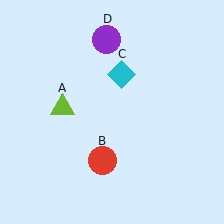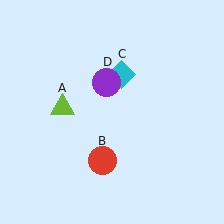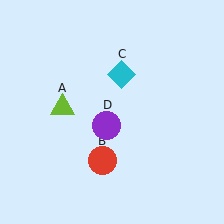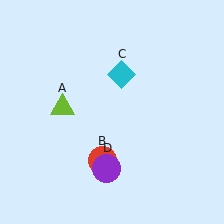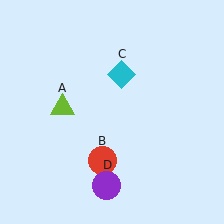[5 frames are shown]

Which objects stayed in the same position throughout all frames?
Lime triangle (object A) and red circle (object B) and cyan diamond (object C) remained stationary.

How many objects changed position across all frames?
1 object changed position: purple circle (object D).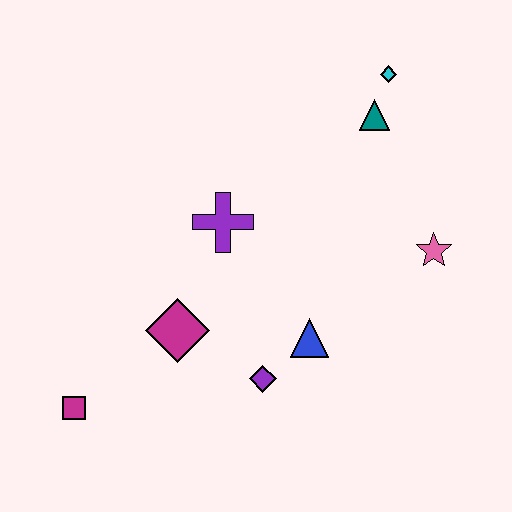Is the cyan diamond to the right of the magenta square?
Yes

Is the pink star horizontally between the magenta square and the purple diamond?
No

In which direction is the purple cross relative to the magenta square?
The purple cross is above the magenta square.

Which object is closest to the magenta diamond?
The purple diamond is closest to the magenta diamond.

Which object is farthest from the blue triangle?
The cyan diamond is farthest from the blue triangle.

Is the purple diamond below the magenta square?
No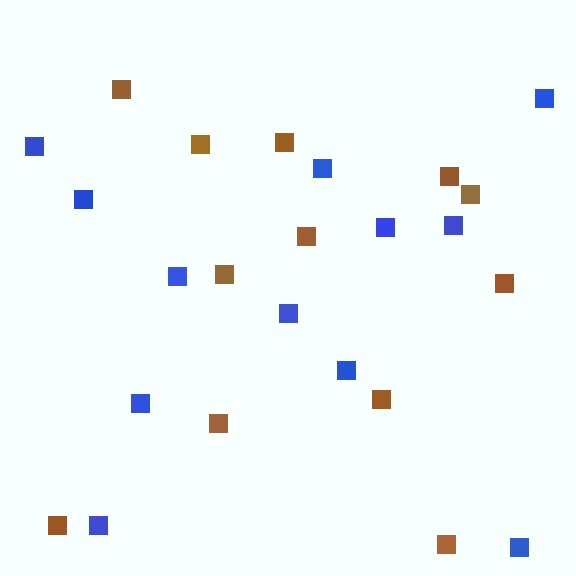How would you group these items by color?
There are 2 groups: one group of blue squares (12) and one group of brown squares (12).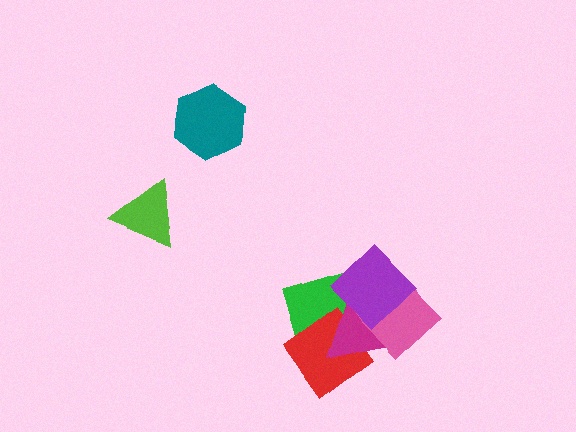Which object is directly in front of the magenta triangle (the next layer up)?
The pink diamond is directly in front of the magenta triangle.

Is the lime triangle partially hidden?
No, no other shape covers it.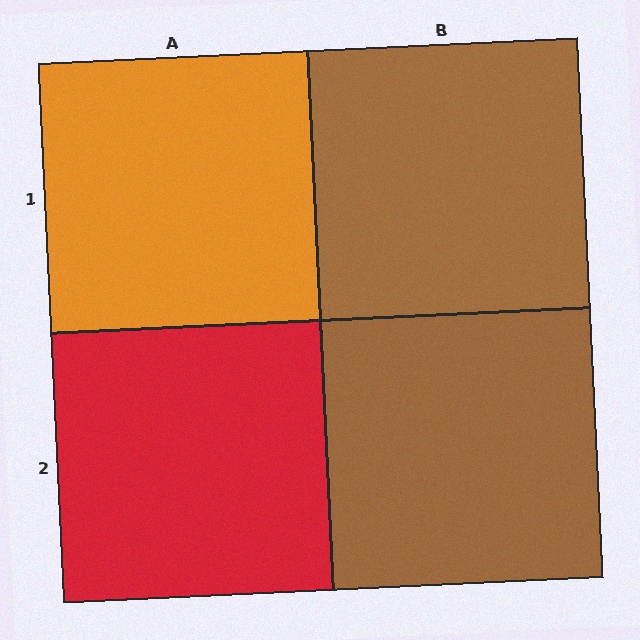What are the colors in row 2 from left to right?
Red, brown.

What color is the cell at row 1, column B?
Brown.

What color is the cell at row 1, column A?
Orange.